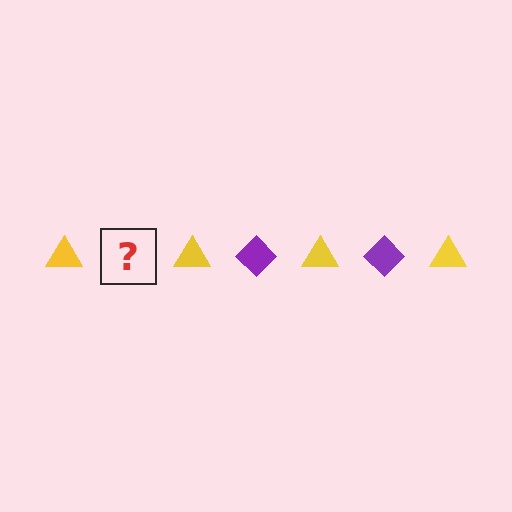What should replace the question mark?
The question mark should be replaced with a purple diamond.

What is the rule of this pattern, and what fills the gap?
The rule is that the pattern alternates between yellow triangle and purple diamond. The gap should be filled with a purple diamond.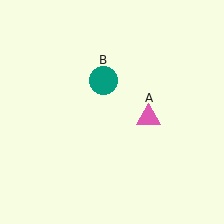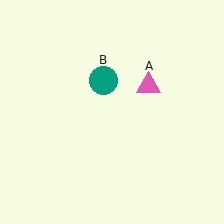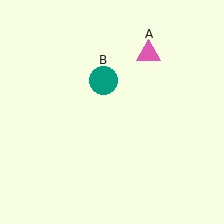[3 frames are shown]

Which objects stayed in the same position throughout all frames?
Teal circle (object B) remained stationary.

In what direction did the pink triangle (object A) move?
The pink triangle (object A) moved up.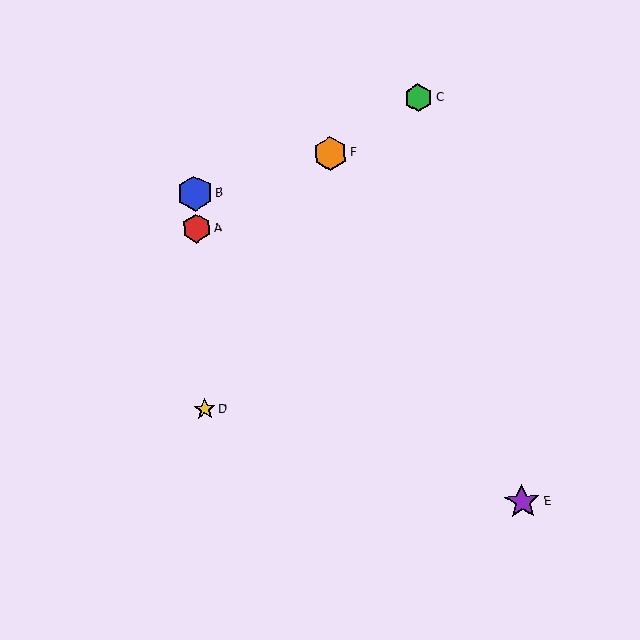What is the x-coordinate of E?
Object E is at x≈522.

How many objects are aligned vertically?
3 objects (A, B, D) are aligned vertically.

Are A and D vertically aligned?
Yes, both are at x≈196.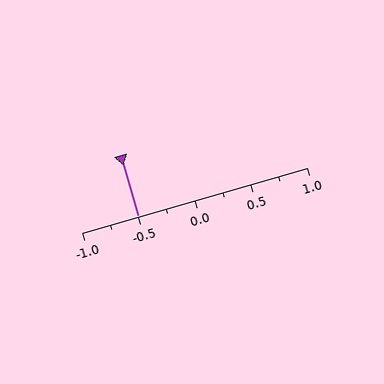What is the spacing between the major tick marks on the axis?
The major ticks are spaced 0.5 apart.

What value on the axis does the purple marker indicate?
The marker indicates approximately -0.5.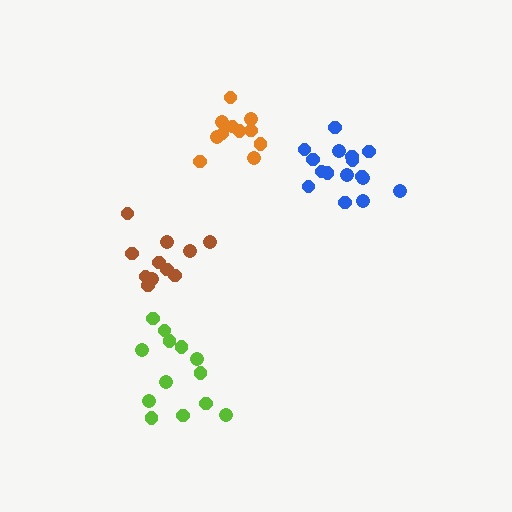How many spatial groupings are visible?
There are 4 spatial groupings.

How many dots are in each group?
Group 1: 13 dots, Group 2: 16 dots, Group 3: 11 dots, Group 4: 11 dots (51 total).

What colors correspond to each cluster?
The clusters are colored: lime, blue, brown, orange.